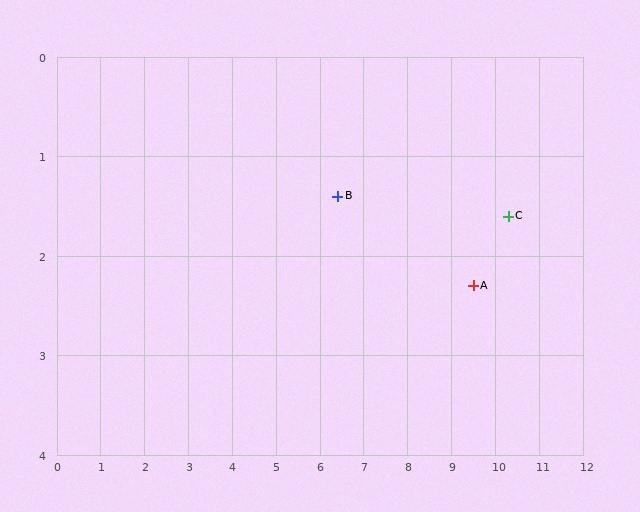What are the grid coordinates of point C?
Point C is at approximately (10.3, 1.6).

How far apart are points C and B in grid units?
Points C and B are about 3.9 grid units apart.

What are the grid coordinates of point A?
Point A is at approximately (9.5, 2.3).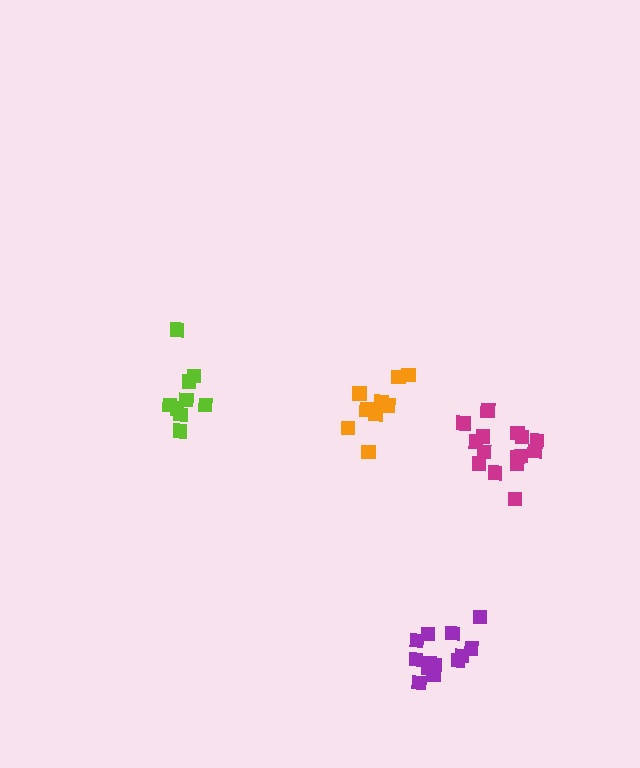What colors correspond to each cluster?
The clusters are colored: purple, lime, magenta, orange.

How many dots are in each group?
Group 1: 13 dots, Group 2: 9 dots, Group 3: 15 dots, Group 4: 9 dots (46 total).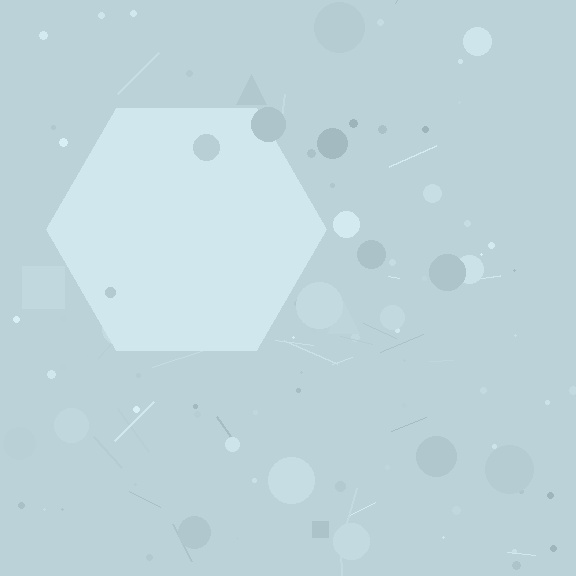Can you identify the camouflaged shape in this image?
The camouflaged shape is a hexagon.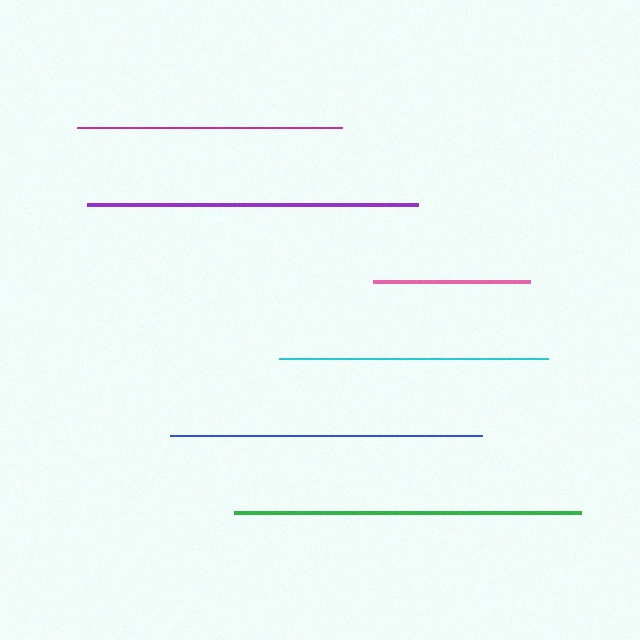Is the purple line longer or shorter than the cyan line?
The purple line is longer than the cyan line.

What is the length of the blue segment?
The blue segment is approximately 312 pixels long.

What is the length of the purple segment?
The purple segment is approximately 331 pixels long.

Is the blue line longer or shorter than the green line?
The green line is longer than the blue line.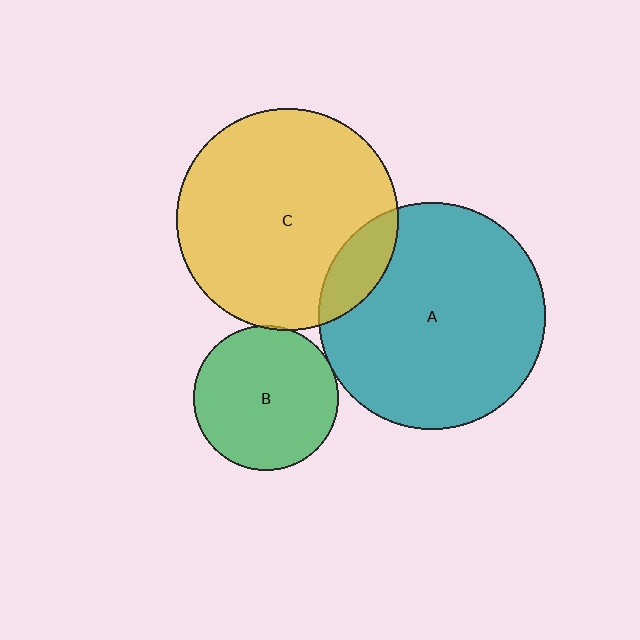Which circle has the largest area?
Circle A (teal).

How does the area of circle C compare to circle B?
Approximately 2.3 times.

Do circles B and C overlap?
Yes.